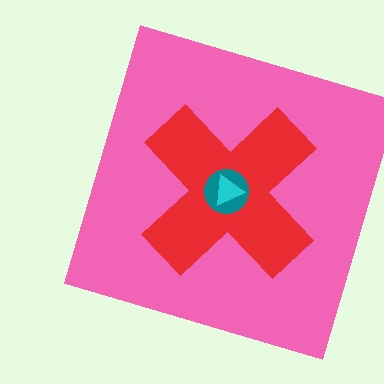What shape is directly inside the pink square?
The red cross.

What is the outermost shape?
The pink square.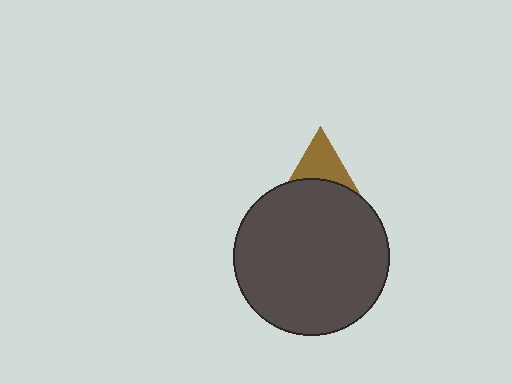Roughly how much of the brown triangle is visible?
A small part of it is visible (roughly 35%).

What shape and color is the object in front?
The object in front is a dark gray circle.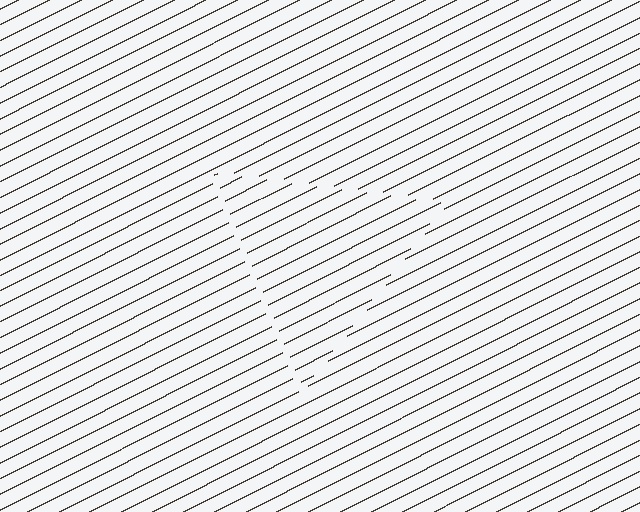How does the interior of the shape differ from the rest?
The interior of the shape contains the same grating, shifted by half a period — the contour is defined by the phase discontinuity where line-ends from the inner and outer gratings abut.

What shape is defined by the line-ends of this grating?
An illusory triangle. The interior of the shape contains the same grating, shifted by half a period — the contour is defined by the phase discontinuity where line-ends from the inner and outer gratings abut.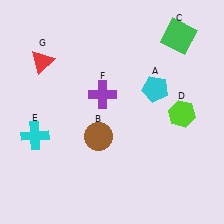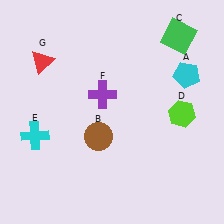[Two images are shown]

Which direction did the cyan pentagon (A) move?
The cyan pentagon (A) moved right.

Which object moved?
The cyan pentagon (A) moved right.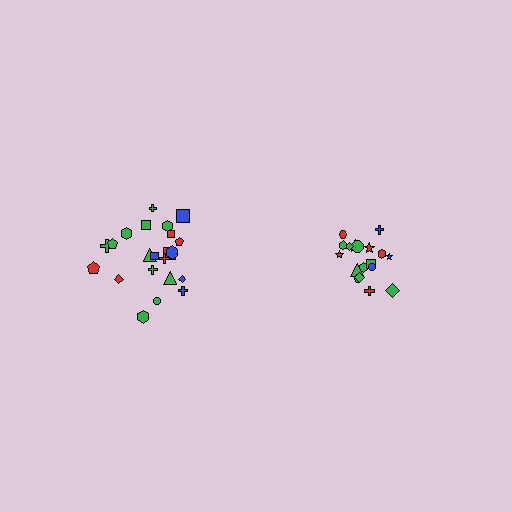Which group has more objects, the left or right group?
The left group.